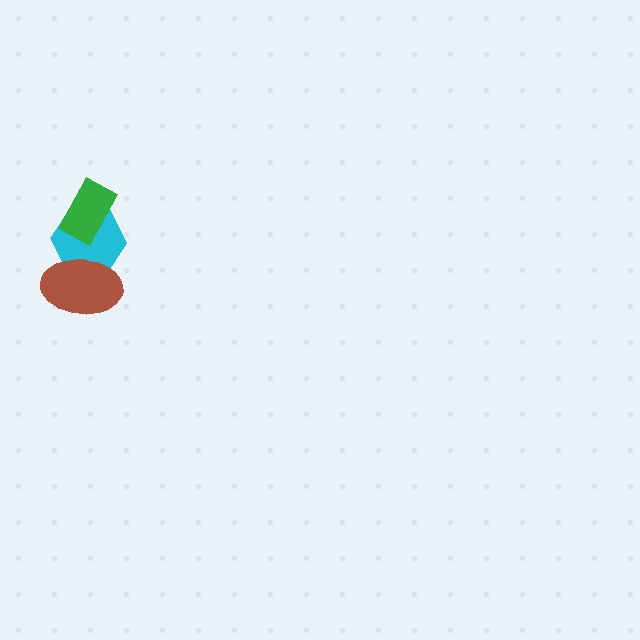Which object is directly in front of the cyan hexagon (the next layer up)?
The brown ellipse is directly in front of the cyan hexagon.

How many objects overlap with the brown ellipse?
1 object overlaps with the brown ellipse.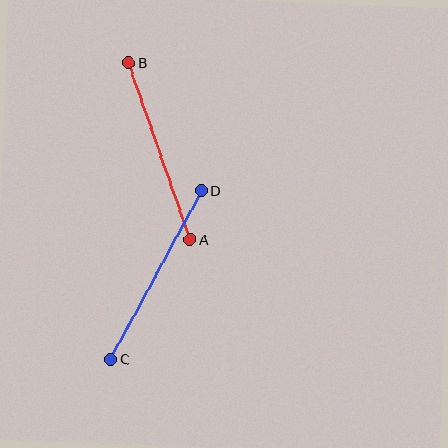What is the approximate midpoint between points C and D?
The midpoint is at approximately (156, 275) pixels.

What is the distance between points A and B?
The distance is approximately 187 pixels.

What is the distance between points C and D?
The distance is approximately 191 pixels.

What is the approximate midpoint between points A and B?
The midpoint is at approximately (160, 151) pixels.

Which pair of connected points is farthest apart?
Points C and D are farthest apart.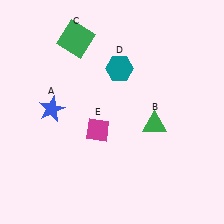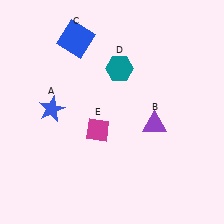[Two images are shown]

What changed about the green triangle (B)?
In Image 1, B is green. In Image 2, it changed to purple.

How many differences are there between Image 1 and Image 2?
There are 2 differences between the two images.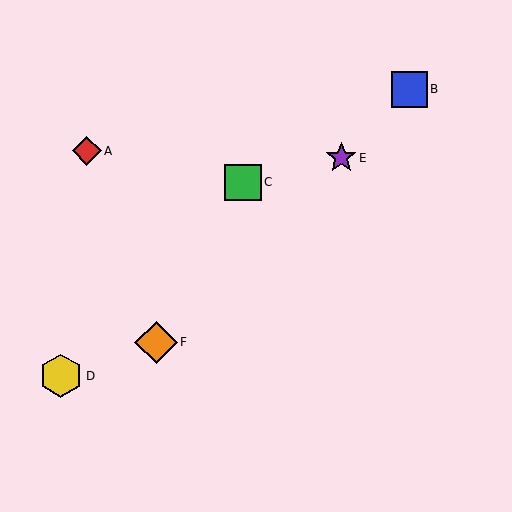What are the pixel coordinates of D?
Object D is at (61, 376).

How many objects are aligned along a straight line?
3 objects (B, E, F) are aligned along a straight line.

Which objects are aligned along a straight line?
Objects B, E, F are aligned along a straight line.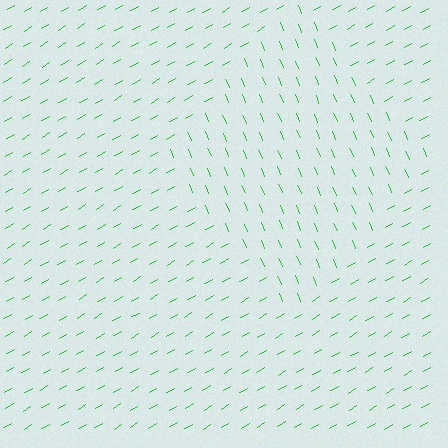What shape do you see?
I see a diamond.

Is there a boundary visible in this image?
Yes, there is a texture boundary formed by a change in line orientation.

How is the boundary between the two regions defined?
The boundary is defined purely by a change in line orientation (approximately 82 degrees difference). All lines are the same color and thickness.